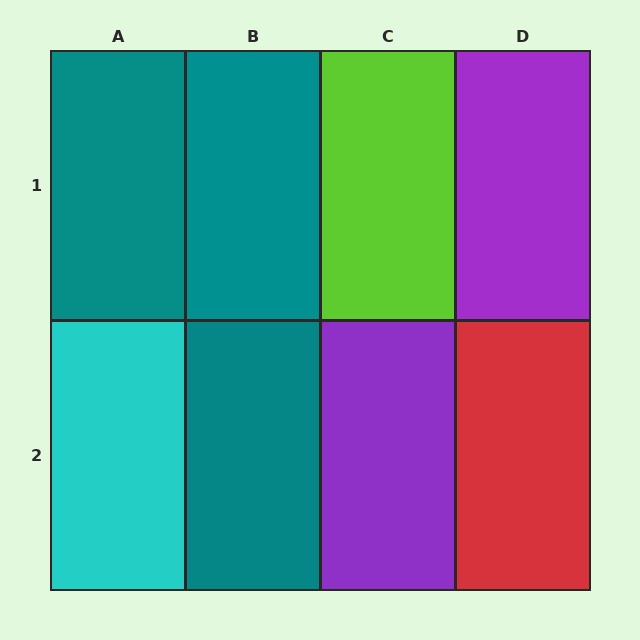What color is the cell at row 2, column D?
Red.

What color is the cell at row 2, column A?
Cyan.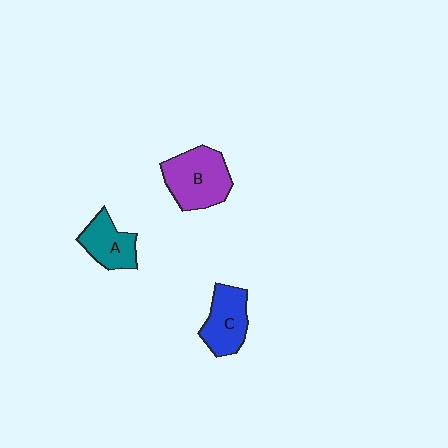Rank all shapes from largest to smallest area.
From largest to smallest: B (purple), C (blue), A (teal).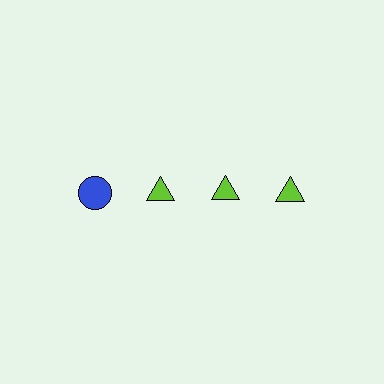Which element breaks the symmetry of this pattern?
The blue circle in the top row, leftmost column breaks the symmetry. All other shapes are lime triangles.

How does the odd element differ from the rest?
It differs in both color (blue instead of lime) and shape (circle instead of triangle).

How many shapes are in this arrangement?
There are 4 shapes arranged in a grid pattern.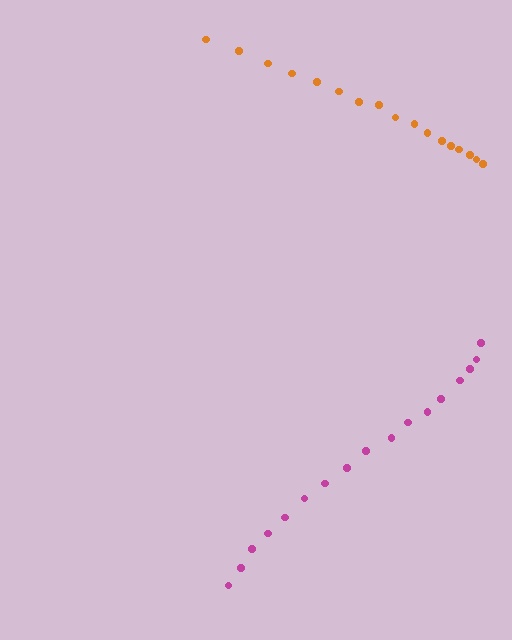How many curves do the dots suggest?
There are 2 distinct paths.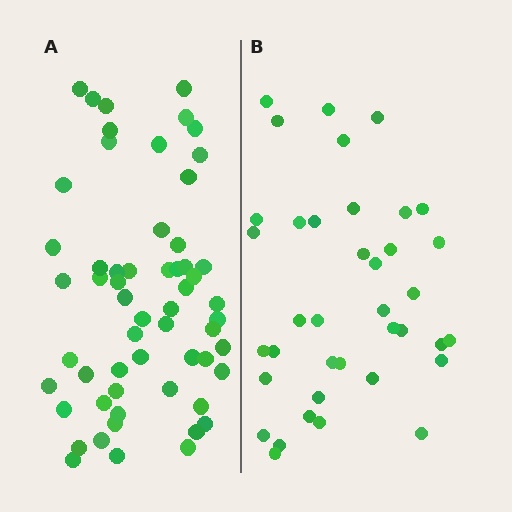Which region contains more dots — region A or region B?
Region A (the left region) has more dots.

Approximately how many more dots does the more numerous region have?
Region A has approximately 20 more dots than region B.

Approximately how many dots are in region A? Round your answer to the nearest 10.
About 60 dots. (The exact count is 58, which rounds to 60.)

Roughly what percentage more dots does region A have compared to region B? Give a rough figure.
About 55% more.